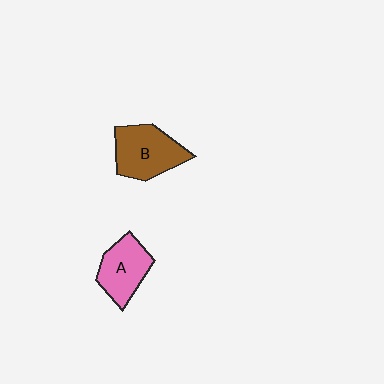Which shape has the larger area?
Shape B (brown).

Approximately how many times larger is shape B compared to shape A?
Approximately 1.2 times.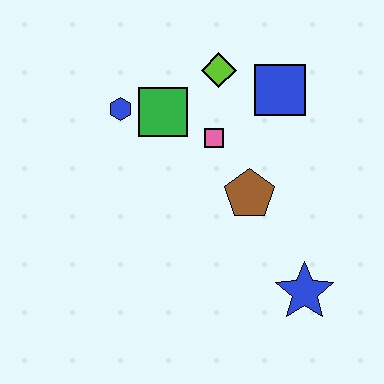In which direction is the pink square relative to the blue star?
The pink square is above the blue star.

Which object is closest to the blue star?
The brown pentagon is closest to the blue star.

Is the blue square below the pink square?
No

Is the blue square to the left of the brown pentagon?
No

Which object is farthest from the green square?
The blue star is farthest from the green square.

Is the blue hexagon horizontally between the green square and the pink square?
No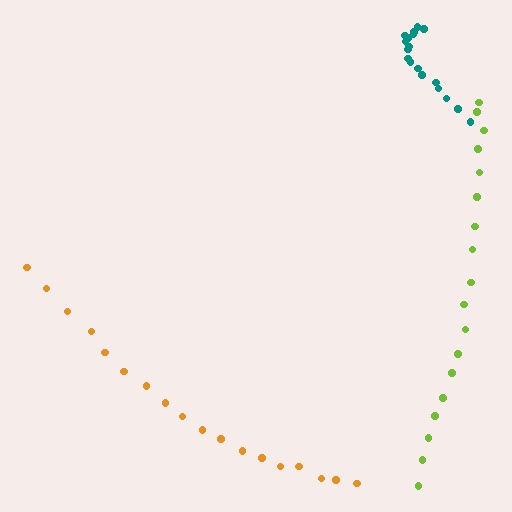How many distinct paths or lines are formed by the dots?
There are 3 distinct paths.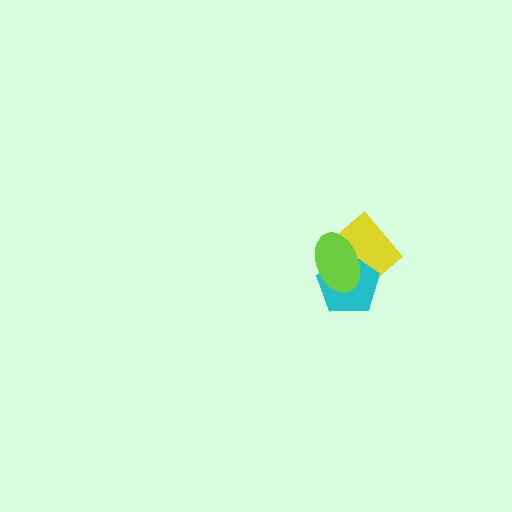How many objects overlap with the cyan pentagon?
2 objects overlap with the cyan pentagon.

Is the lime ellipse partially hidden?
No, no other shape covers it.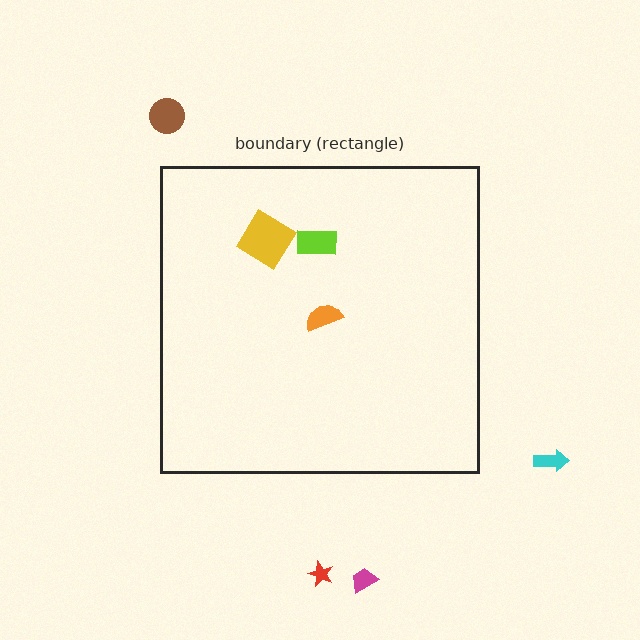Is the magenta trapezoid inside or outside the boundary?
Outside.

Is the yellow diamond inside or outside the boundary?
Inside.